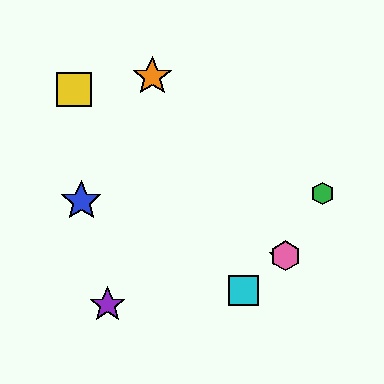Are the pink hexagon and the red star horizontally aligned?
Yes, both are at y≈256.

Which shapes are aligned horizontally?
The red star, the pink hexagon are aligned horizontally.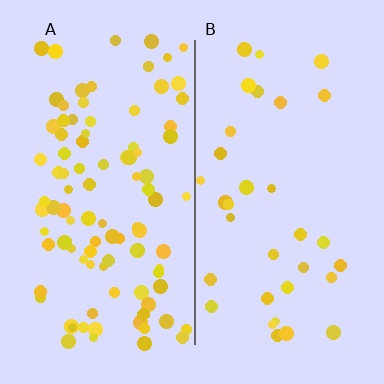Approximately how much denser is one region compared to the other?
Approximately 2.9× — region A over region B.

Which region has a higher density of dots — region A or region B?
A (the left).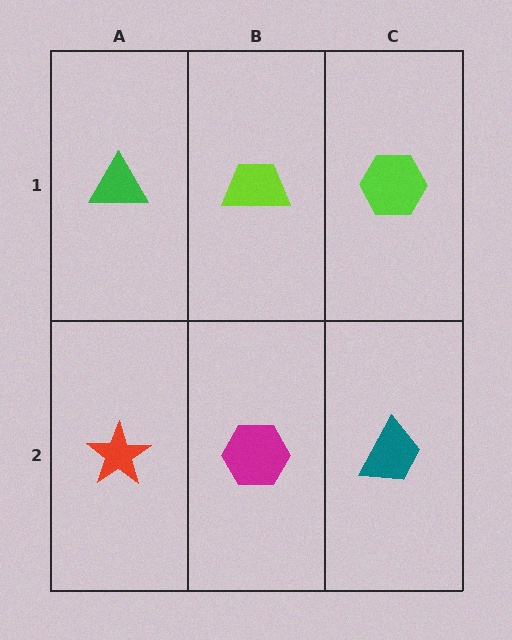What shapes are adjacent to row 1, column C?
A teal trapezoid (row 2, column C), a lime trapezoid (row 1, column B).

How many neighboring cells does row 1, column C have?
2.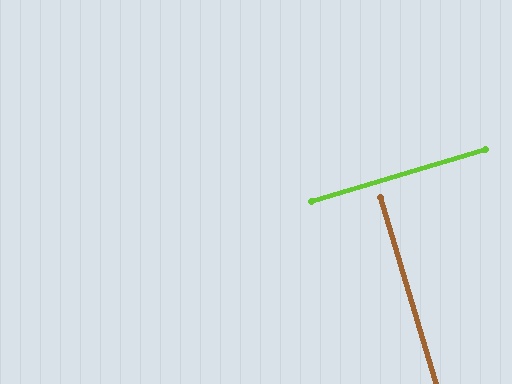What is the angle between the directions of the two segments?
Approximately 90 degrees.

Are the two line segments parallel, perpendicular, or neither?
Perpendicular — they meet at approximately 90°.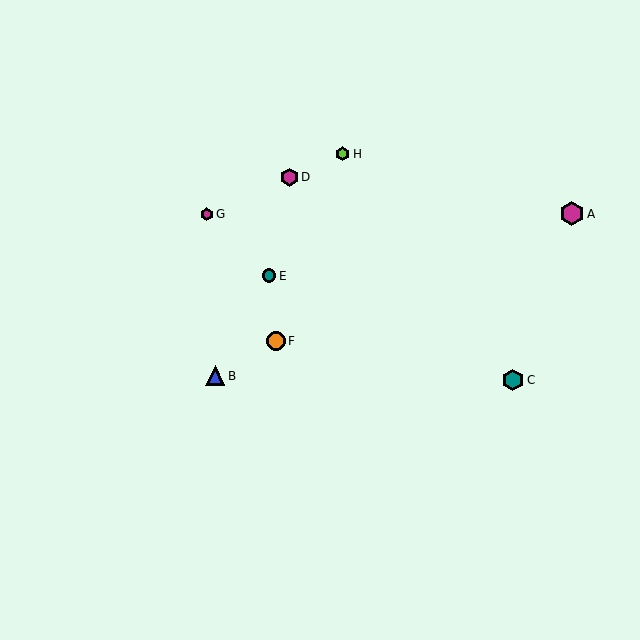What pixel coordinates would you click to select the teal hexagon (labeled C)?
Click at (513, 380) to select the teal hexagon C.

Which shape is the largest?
The magenta hexagon (labeled A) is the largest.